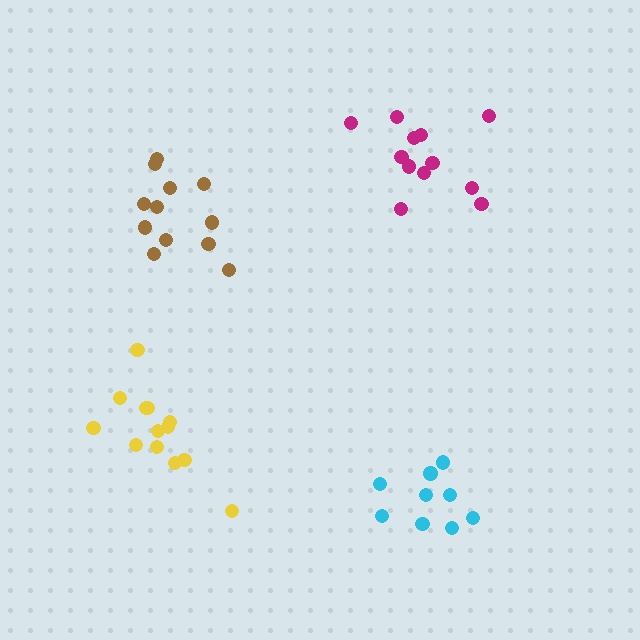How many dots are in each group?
Group 1: 12 dots, Group 2: 13 dots, Group 3: 9 dots, Group 4: 12 dots (46 total).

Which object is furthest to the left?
The yellow cluster is leftmost.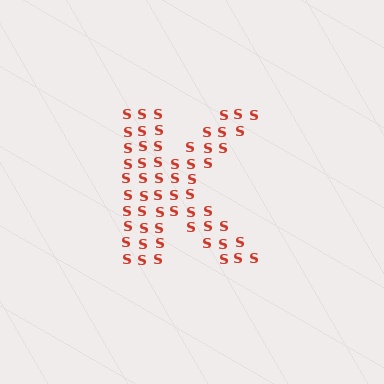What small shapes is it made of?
It is made of small letter S's.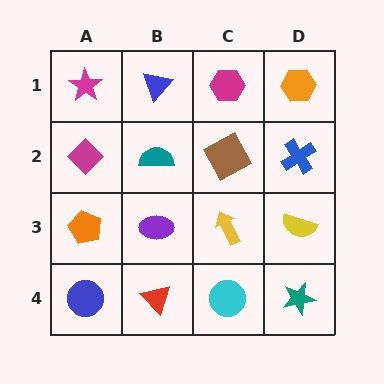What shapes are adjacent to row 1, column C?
A brown square (row 2, column C), a blue triangle (row 1, column B), an orange hexagon (row 1, column D).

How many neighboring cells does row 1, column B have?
3.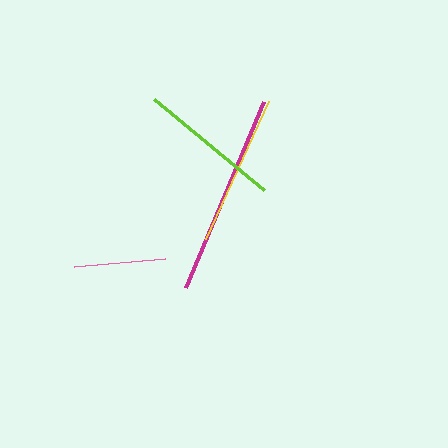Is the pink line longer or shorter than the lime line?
The lime line is longer than the pink line.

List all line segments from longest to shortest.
From longest to shortest: magenta, yellow, lime, pink.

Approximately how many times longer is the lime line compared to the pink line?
The lime line is approximately 1.6 times the length of the pink line.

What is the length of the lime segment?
The lime segment is approximately 143 pixels long.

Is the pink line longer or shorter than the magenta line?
The magenta line is longer than the pink line.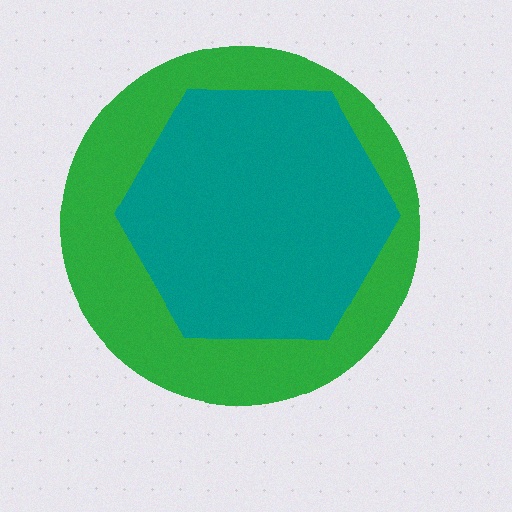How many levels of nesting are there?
2.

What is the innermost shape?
The teal hexagon.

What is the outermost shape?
The green circle.